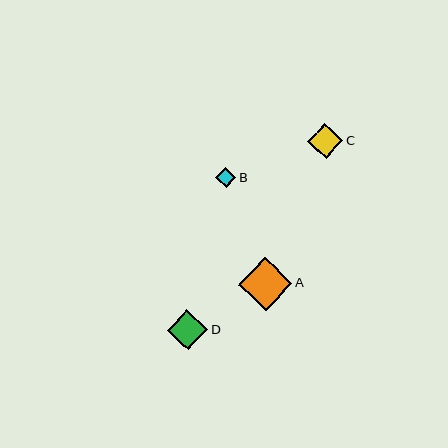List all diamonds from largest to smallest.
From largest to smallest: A, D, C, B.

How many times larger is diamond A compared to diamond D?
Diamond A is approximately 1.3 times the size of diamond D.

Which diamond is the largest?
Diamond A is the largest with a size of approximately 53 pixels.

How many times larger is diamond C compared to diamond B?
Diamond C is approximately 1.7 times the size of diamond B.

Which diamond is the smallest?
Diamond B is the smallest with a size of approximately 20 pixels.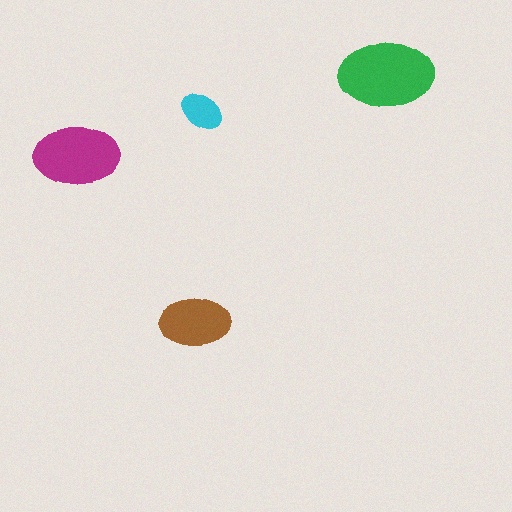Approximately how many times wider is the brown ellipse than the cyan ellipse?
About 1.5 times wider.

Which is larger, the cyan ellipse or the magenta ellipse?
The magenta one.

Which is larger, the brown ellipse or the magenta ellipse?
The magenta one.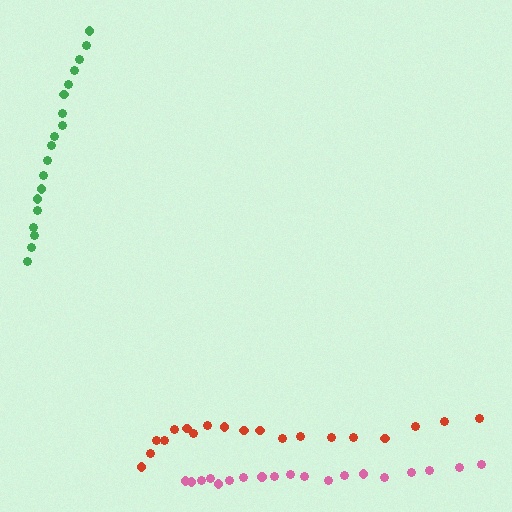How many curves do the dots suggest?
There are 3 distinct paths.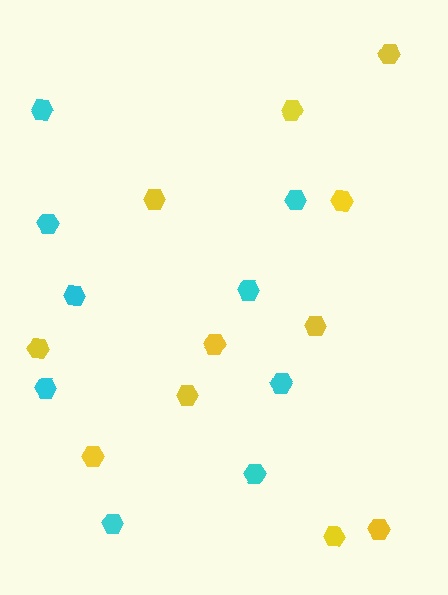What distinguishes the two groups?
There are 2 groups: one group of yellow hexagons (11) and one group of cyan hexagons (9).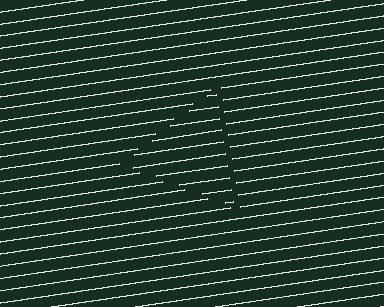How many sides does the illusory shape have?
3 sides — the line-ends trace a triangle.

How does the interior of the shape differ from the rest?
The interior of the shape contains the same grating, shifted by half a period — the contour is defined by the phase discontinuity where line-ends from the inner and outer gratings abut.